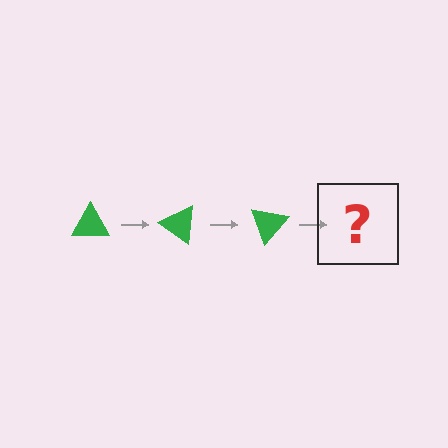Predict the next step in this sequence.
The next step is a green triangle rotated 105 degrees.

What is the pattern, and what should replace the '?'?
The pattern is that the triangle rotates 35 degrees each step. The '?' should be a green triangle rotated 105 degrees.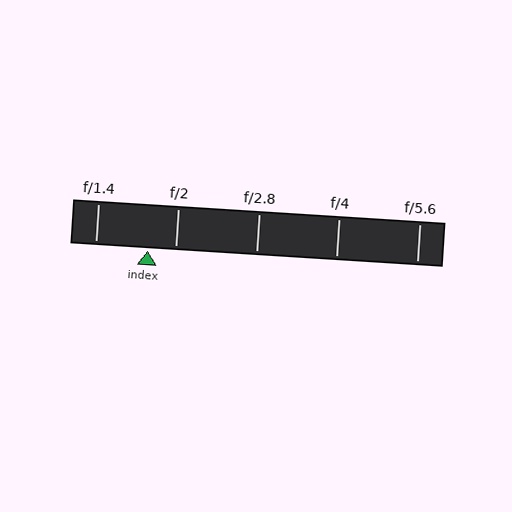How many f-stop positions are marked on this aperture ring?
There are 5 f-stop positions marked.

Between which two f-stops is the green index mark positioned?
The index mark is between f/1.4 and f/2.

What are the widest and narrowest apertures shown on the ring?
The widest aperture shown is f/1.4 and the narrowest is f/5.6.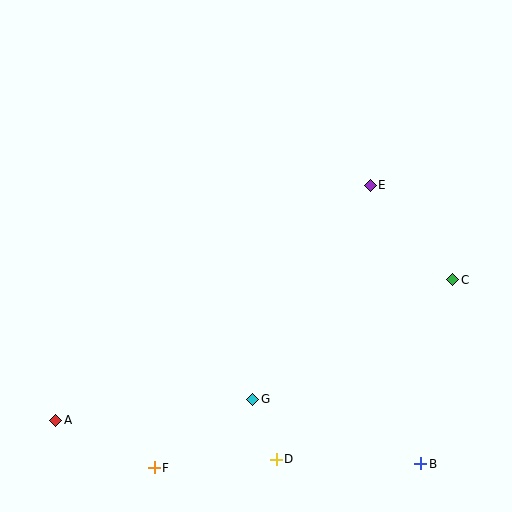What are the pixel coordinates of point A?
Point A is at (56, 420).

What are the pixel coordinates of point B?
Point B is at (421, 464).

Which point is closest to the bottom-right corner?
Point B is closest to the bottom-right corner.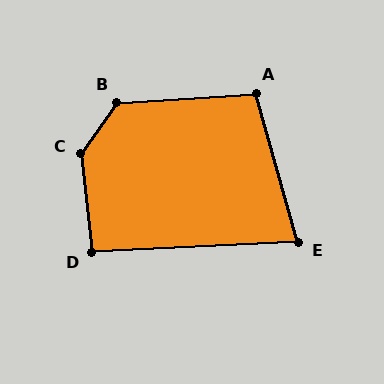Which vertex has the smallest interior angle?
E, at approximately 77 degrees.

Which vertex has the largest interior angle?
C, at approximately 140 degrees.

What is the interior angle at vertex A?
Approximately 102 degrees (obtuse).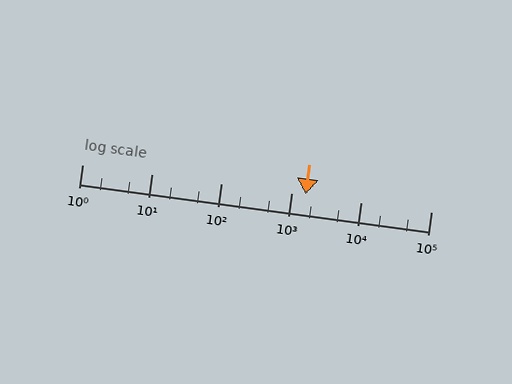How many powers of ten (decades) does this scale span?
The scale spans 5 decades, from 1 to 100000.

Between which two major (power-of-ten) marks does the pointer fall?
The pointer is between 1000 and 10000.